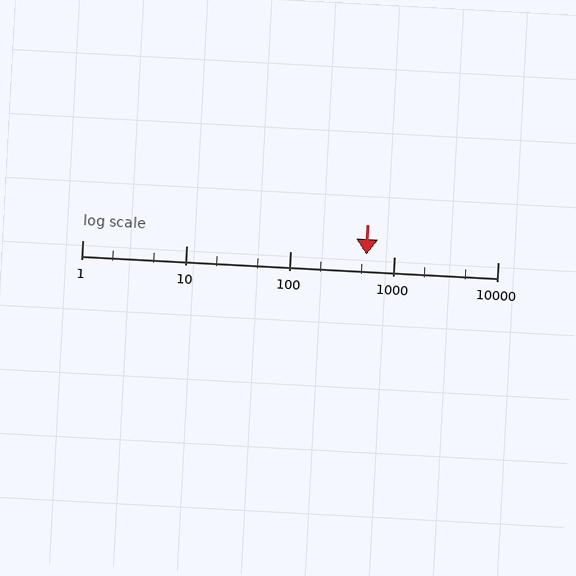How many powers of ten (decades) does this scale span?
The scale spans 4 decades, from 1 to 10000.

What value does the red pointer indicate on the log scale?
The pointer indicates approximately 540.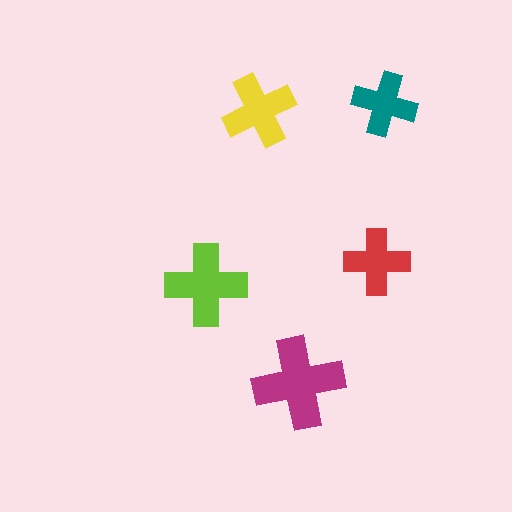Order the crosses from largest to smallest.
the magenta one, the lime one, the yellow one, the red one, the teal one.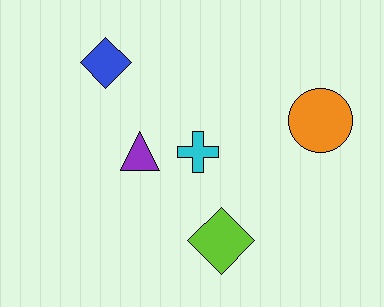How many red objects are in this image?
There are no red objects.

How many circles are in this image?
There is 1 circle.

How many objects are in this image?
There are 5 objects.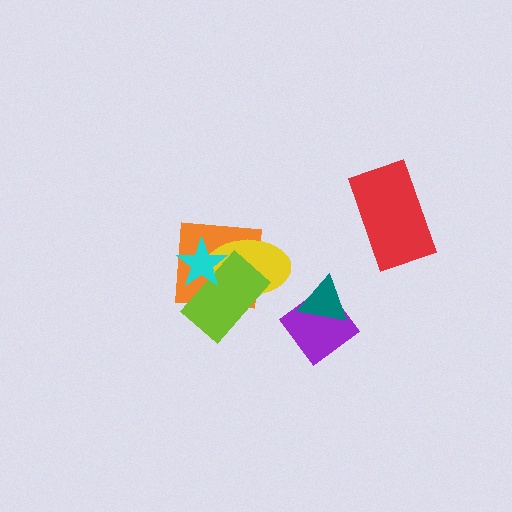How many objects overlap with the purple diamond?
1 object overlaps with the purple diamond.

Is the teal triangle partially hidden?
No, no other shape covers it.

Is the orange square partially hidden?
Yes, it is partially covered by another shape.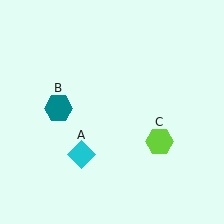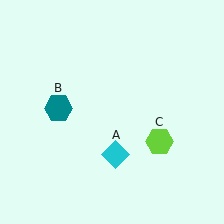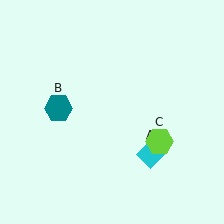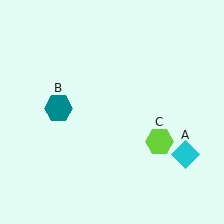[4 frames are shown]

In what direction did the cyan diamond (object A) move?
The cyan diamond (object A) moved right.